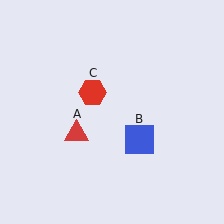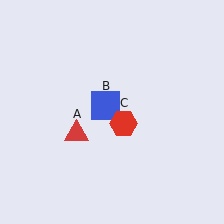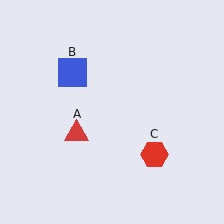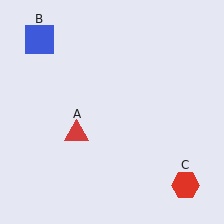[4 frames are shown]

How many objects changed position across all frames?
2 objects changed position: blue square (object B), red hexagon (object C).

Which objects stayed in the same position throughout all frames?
Red triangle (object A) remained stationary.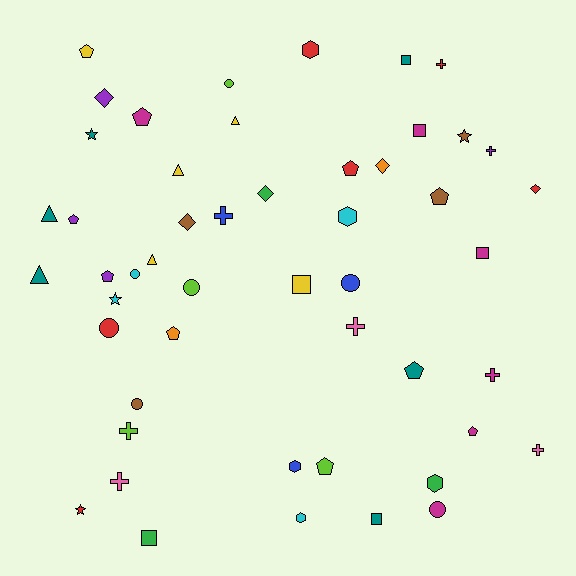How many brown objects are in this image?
There are 4 brown objects.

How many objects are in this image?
There are 50 objects.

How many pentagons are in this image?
There are 10 pentagons.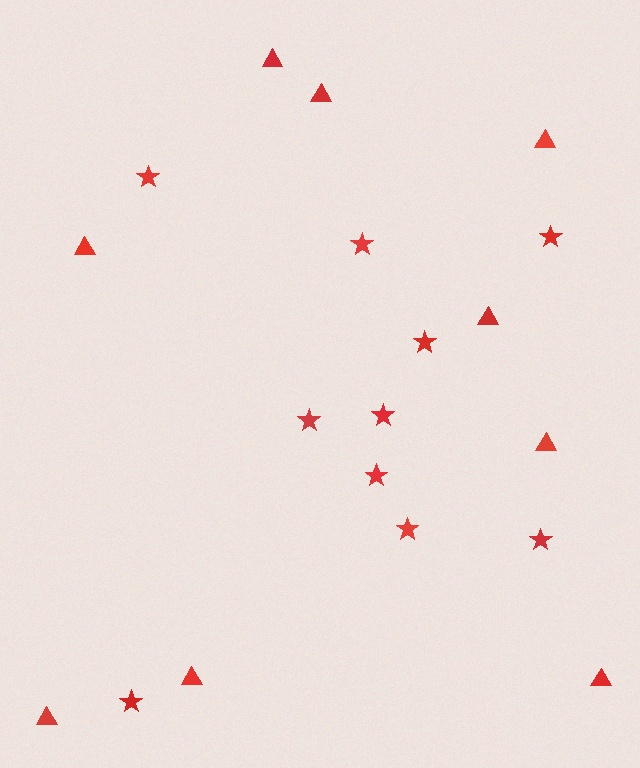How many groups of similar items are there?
There are 2 groups: one group of stars (10) and one group of triangles (9).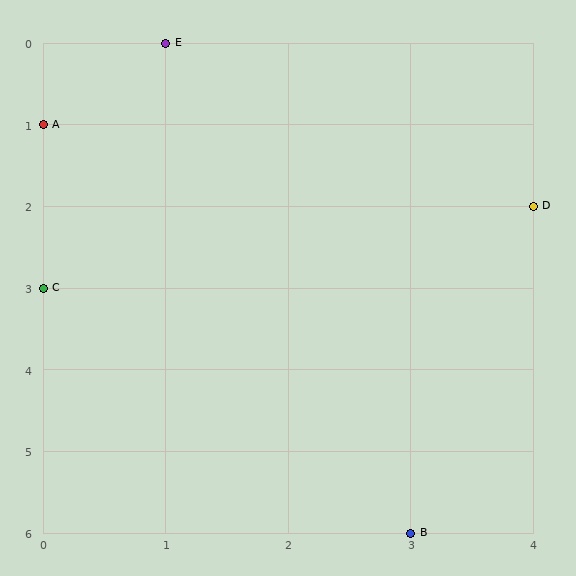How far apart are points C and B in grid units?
Points C and B are 3 columns and 3 rows apart (about 4.2 grid units diagonally).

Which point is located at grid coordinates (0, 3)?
Point C is at (0, 3).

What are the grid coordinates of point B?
Point B is at grid coordinates (3, 6).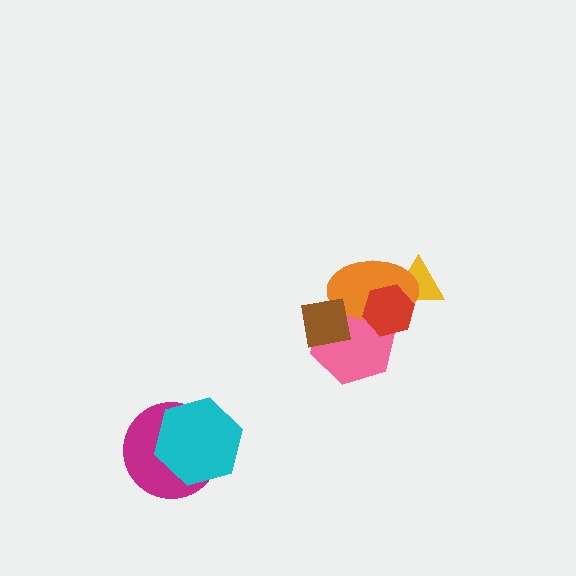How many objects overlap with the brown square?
2 objects overlap with the brown square.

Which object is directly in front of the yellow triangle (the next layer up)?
The orange ellipse is directly in front of the yellow triangle.